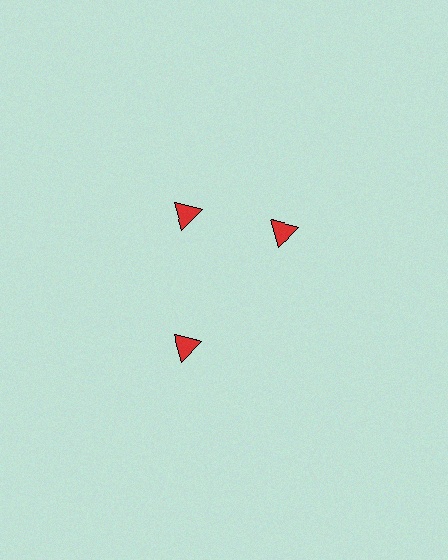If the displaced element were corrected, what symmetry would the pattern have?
It would have 3-fold rotational symmetry — the pattern would map onto itself every 120 degrees.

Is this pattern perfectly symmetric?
No. The 3 red triangles are arranged in a ring, but one element near the 3 o'clock position is rotated out of alignment along the ring, breaking the 3-fold rotational symmetry.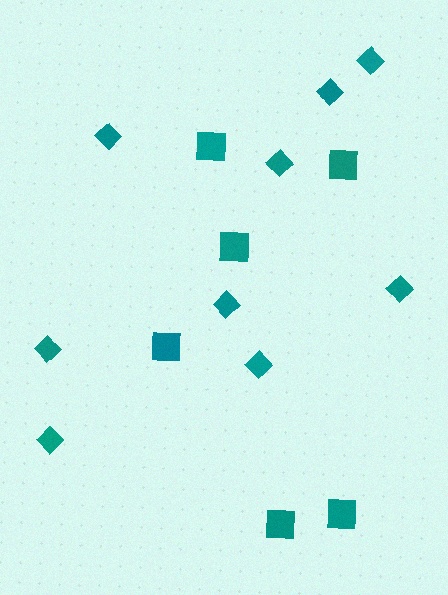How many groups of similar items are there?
There are 2 groups: one group of squares (6) and one group of diamonds (9).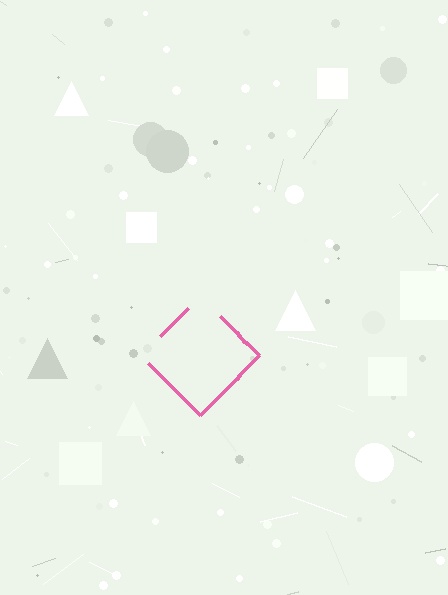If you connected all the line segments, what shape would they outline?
They would outline a diamond.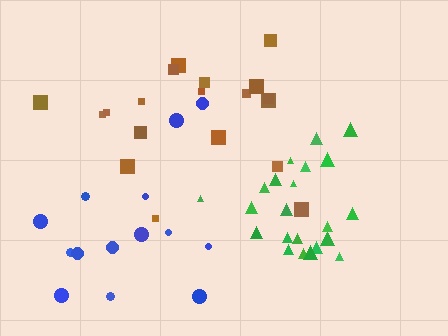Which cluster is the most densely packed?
Green.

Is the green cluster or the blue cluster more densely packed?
Green.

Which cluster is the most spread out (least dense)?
Blue.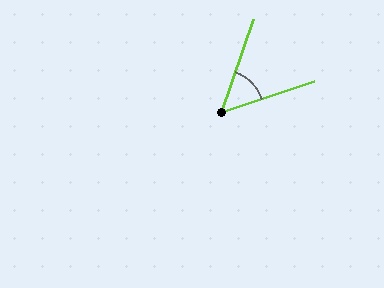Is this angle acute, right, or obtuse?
It is acute.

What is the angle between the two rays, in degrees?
Approximately 53 degrees.